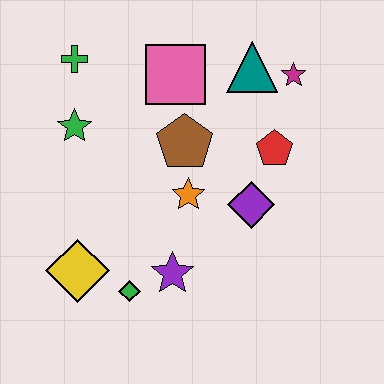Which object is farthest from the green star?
The magenta star is farthest from the green star.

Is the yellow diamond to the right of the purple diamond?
No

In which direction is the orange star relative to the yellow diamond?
The orange star is to the right of the yellow diamond.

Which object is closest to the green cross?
The green star is closest to the green cross.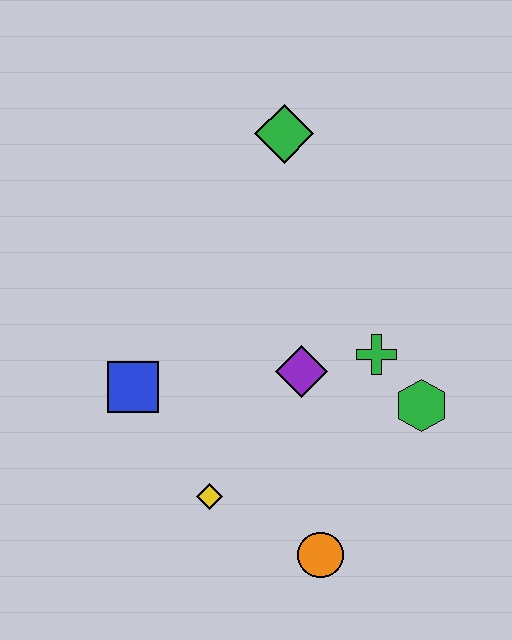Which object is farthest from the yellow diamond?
The green diamond is farthest from the yellow diamond.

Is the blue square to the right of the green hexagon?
No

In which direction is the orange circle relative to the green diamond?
The orange circle is below the green diamond.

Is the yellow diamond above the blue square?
No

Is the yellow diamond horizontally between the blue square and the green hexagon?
Yes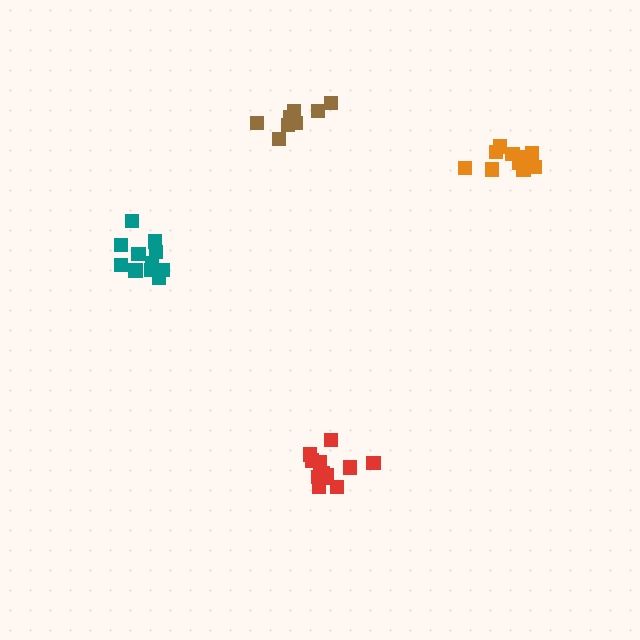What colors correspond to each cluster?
The clusters are colored: red, orange, brown, teal.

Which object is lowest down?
The red cluster is bottommost.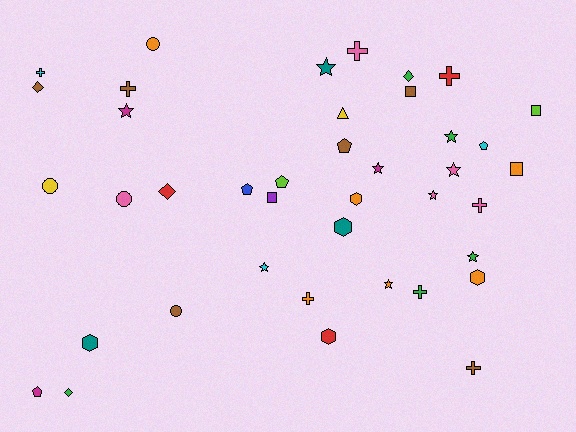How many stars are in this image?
There are 9 stars.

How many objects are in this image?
There are 40 objects.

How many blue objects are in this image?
There is 1 blue object.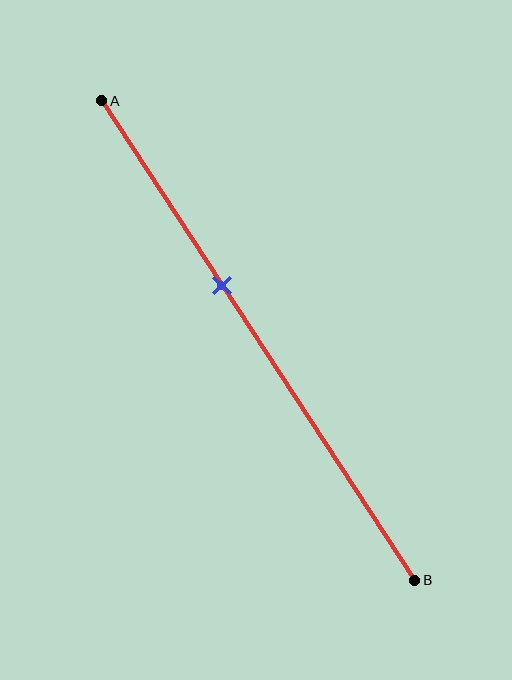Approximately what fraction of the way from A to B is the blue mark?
The blue mark is approximately 40% of the way from A to B.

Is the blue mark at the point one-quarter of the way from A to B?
No, the mark is at about 40% from A, not at the 25% one-quarter point.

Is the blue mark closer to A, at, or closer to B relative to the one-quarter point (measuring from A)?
The blue mark is closer to point B than the one-quarter point of segment AB.